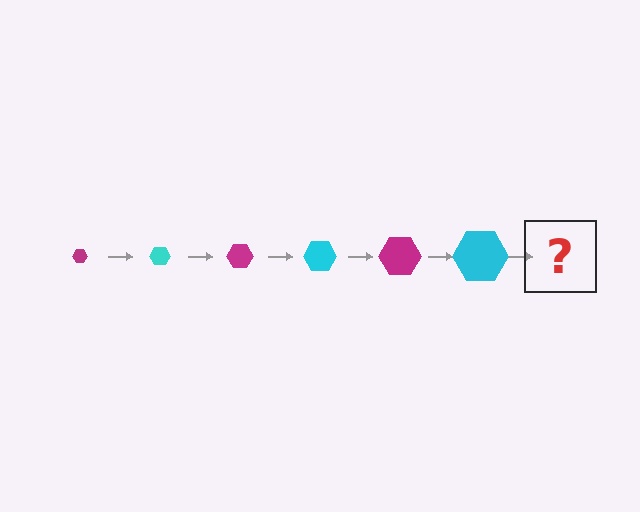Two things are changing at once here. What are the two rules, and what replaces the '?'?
The two rules are that the hexagon grows larger each step and the color cycles through magenta and cyan. The '?' should be a magenta hexagon, larger than the previous one.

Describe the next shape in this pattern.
It should be a magenta hexagon, larger than the previous one.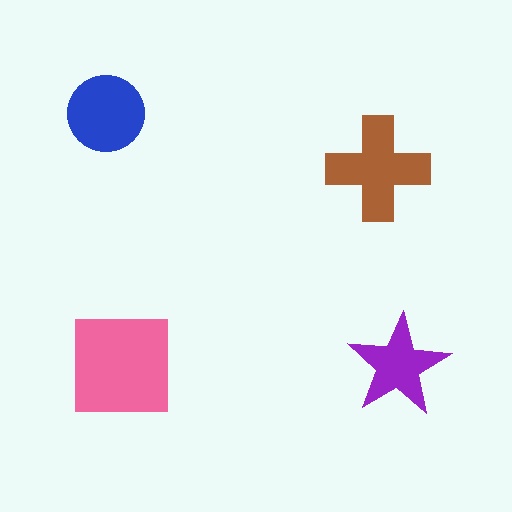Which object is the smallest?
The purple star.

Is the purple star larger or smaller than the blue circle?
Smaller.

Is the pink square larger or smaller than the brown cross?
Larger.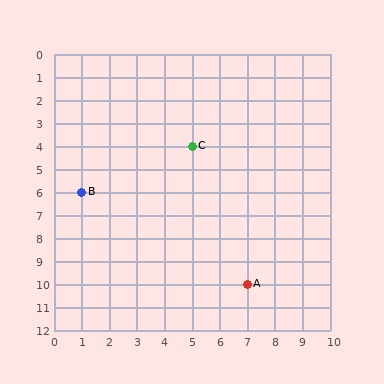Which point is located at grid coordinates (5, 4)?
Point C is at (5, 4).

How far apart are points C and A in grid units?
Points C and A are 2 columns and 6 rows apart (about 6.3 grid units diagonally).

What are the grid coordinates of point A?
Point A is at grid coordinates (7, 10).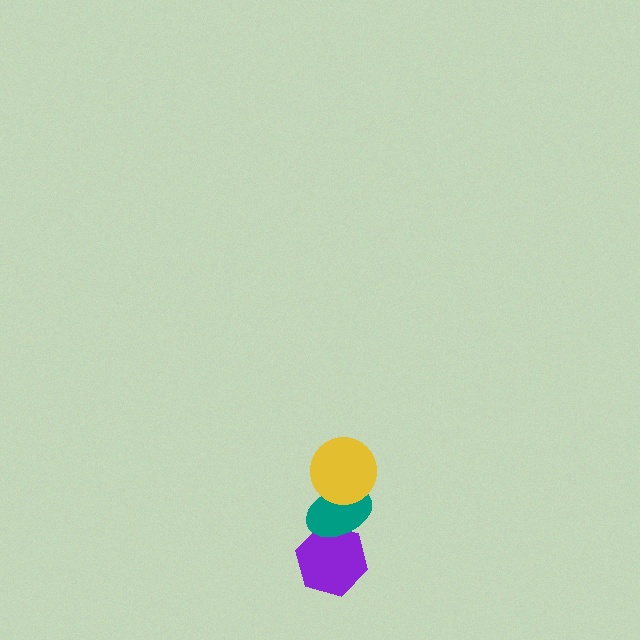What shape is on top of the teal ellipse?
The yellow circle is on top of the teal ellipse.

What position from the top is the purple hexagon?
The purple hexagon is 3rd from the top.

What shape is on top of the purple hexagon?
The teal ellipse is on top of the purple hexagon.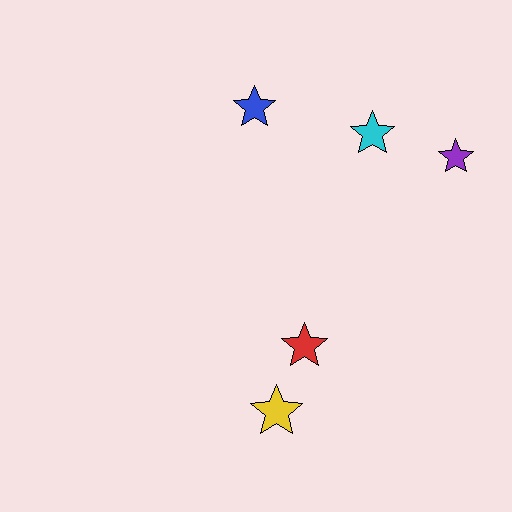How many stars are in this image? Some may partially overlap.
There are 5 stars.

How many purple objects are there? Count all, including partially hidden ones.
There is 1 purple object.